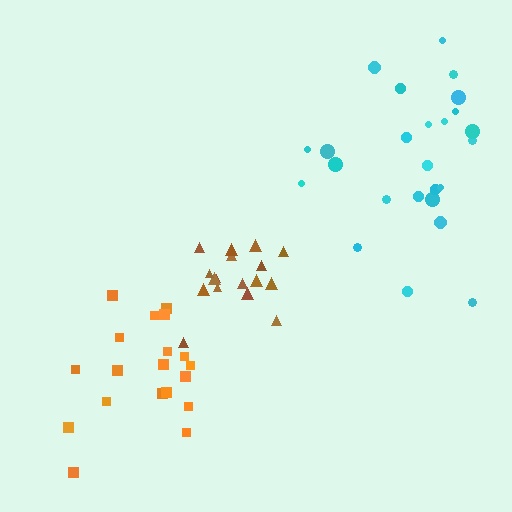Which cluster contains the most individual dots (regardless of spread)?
Cyan (25).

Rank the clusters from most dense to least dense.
brown, orange, cyan.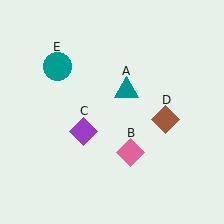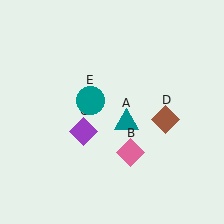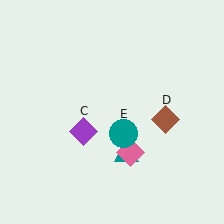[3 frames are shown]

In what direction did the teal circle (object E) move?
The teal circle (object E) moved down and to the right.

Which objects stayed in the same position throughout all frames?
Pink diamond (object B) and purple diamond (object C) and brown diamond (object D) remained stationary.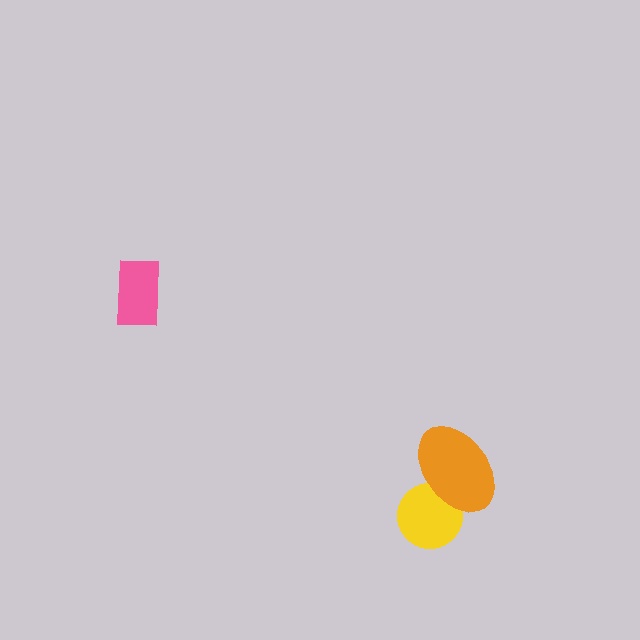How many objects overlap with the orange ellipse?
1 object overlaps with the orange ellipse.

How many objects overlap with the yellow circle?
1 object overlaps with the yellow circle.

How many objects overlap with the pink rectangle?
0 objects overlap with the pink rectangle.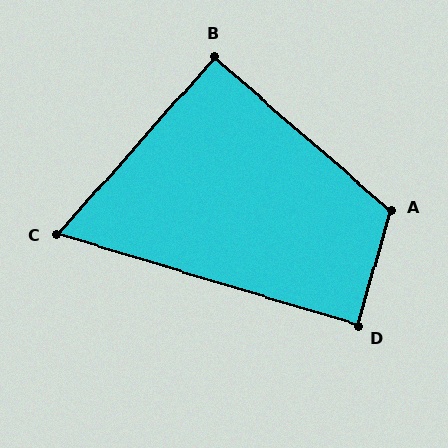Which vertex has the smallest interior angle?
C, at approximately 65 degrees.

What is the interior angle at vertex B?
Approximately 91 degrees (approximately right).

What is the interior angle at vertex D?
Approximately 89 degrees (approximately right).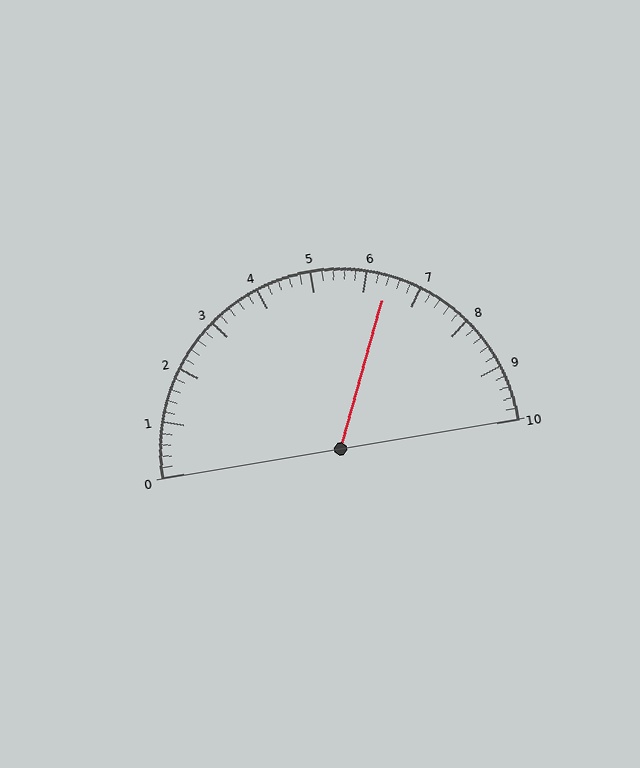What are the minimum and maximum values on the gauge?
The gauge ranges from 0 to 10.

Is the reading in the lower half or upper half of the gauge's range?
The reading is in the upper half of the range (0 to 10).